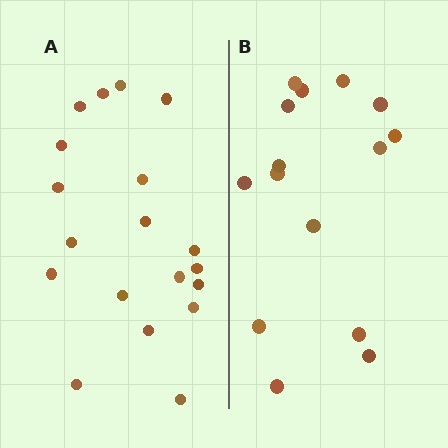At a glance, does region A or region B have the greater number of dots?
Region A (the left region) has more dots.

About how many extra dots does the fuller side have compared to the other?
Region A has about 4 more dots than region B.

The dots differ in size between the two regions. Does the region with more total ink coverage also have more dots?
No. Region B has more total ink coverage because its dots are larger, but region A actually contains more individual dots. Total area can be misleading — the number of items is what matters here.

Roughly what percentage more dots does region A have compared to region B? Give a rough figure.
About 25% more.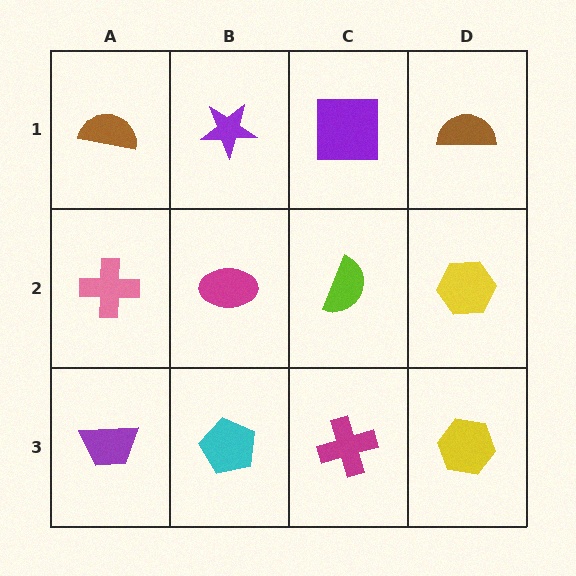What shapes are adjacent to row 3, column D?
A yellow hexagon (row 2, column D), a magenta cross (row 3, column C).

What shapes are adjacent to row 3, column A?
A pink cross (row 2, column A), a cyan pentagon (row 3, column B).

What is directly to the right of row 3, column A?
A cyan pentagon.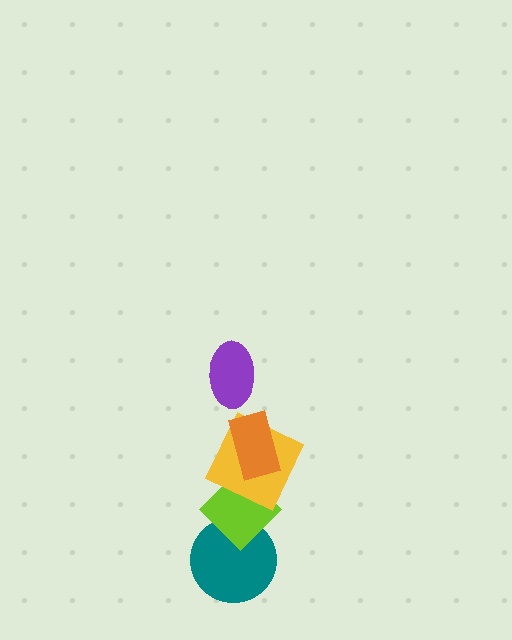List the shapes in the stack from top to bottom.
From top to bottom: the purple ellipse, the orange rectangle, the yellow square, the lime diamond, the teal circle.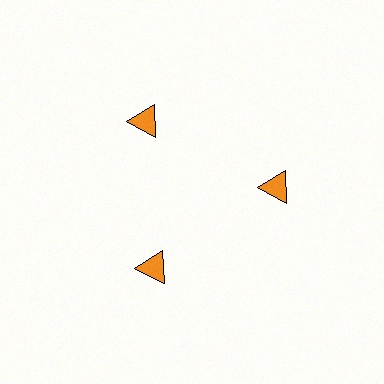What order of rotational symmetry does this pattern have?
This pattern has 3-fold rotational symmetry.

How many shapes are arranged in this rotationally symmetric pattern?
There are 3 shapes, arranged in 3 groups of 1.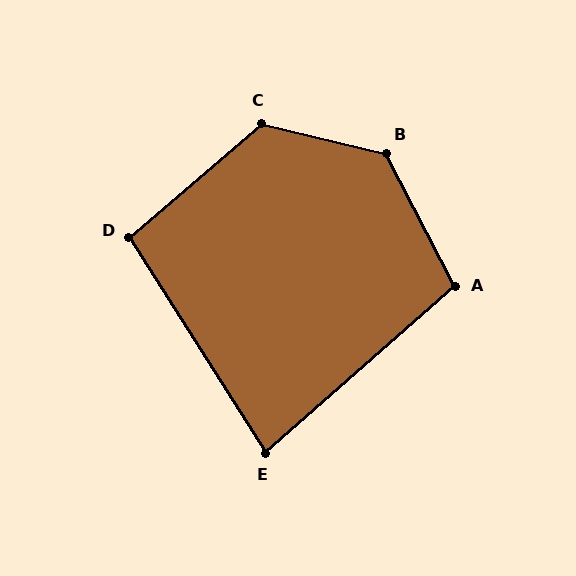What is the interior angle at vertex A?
Approximately 104 degrees (obtuse).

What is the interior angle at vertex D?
Approximately 98 degrees (obtuse).